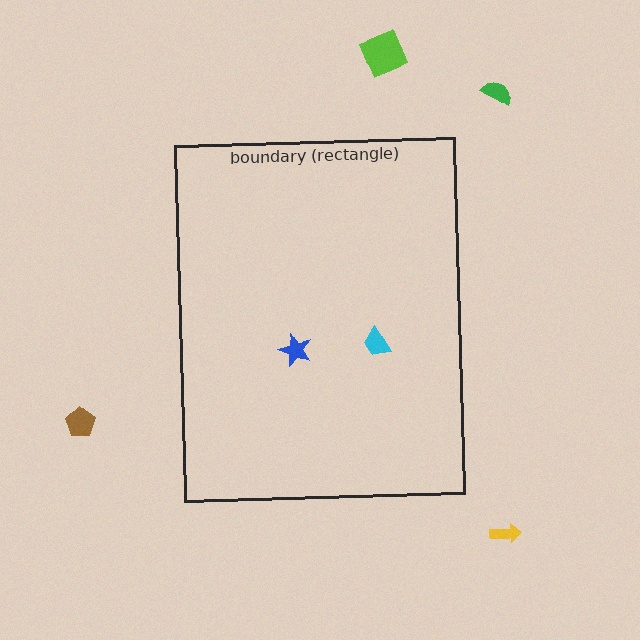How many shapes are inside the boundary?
2 inside, 4 outside.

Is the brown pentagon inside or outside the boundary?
Outside.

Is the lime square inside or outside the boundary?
Outside.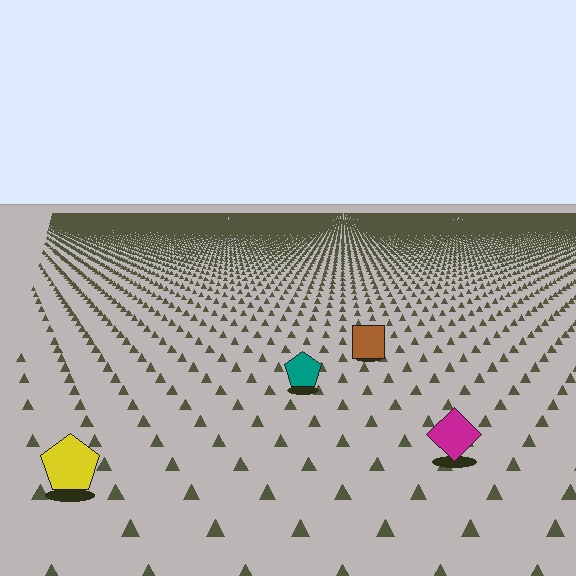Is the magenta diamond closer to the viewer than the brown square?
Yes. The magenta diamond is closer — you can tell from the texture gradient: the ground texture is coarser near it.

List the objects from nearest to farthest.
From nearest to farthest: the yellow pentagon, the magenta diamond, the teal pentagon, the brown square.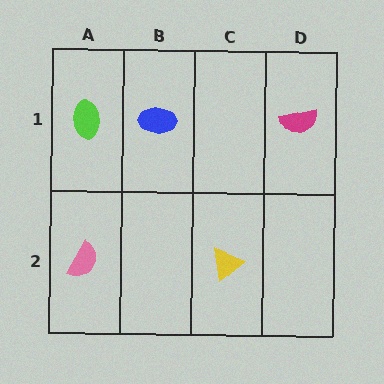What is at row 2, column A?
A pink semicircle.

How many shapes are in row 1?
3 shapes.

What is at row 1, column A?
A lime ellipse.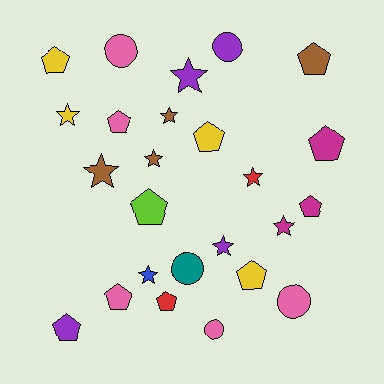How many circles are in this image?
There are 5 circles.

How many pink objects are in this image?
There are 5 pink objects.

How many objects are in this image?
There are 25 objects.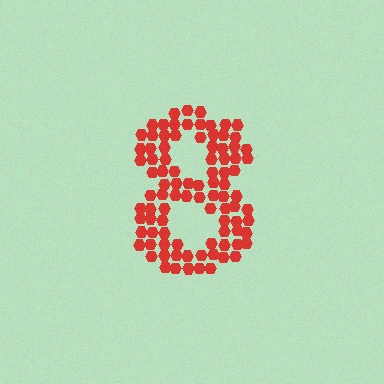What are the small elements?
The small elements are hexagons.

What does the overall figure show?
The overall figure shows the digit 8.